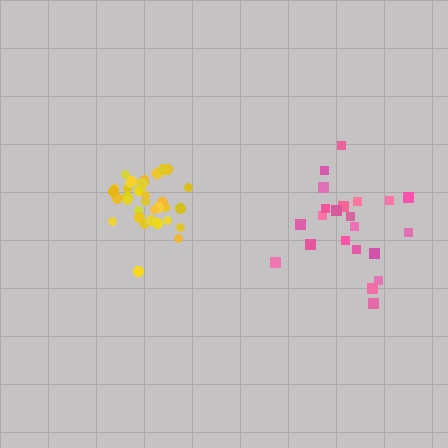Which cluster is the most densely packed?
Yellow.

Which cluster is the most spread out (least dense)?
Pink.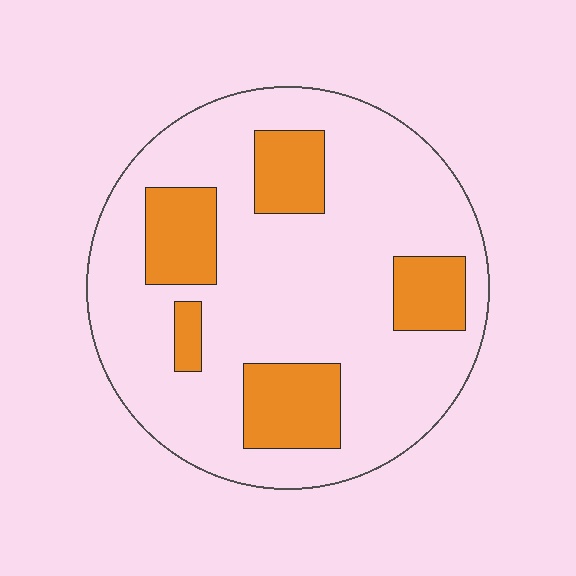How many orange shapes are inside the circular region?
5.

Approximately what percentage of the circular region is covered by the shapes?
Approximately 25%.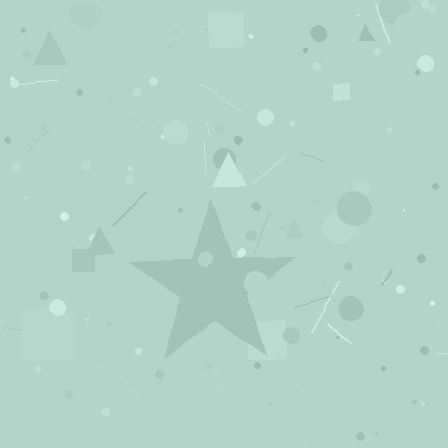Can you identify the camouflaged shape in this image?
The camouflaged shape is a star.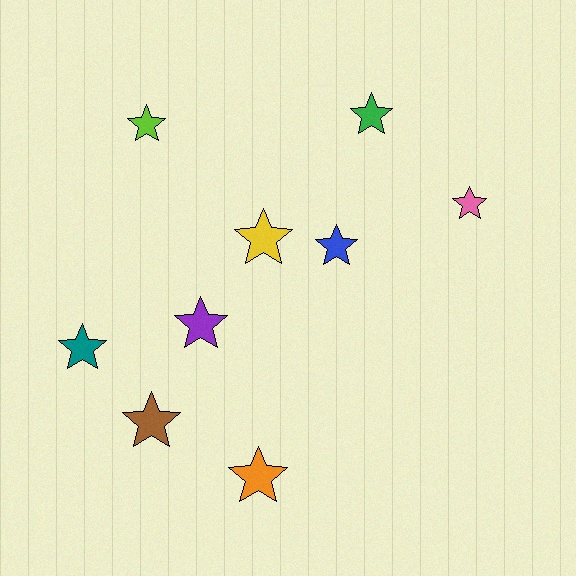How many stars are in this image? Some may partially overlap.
There are 9 stars.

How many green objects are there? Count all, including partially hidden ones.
There is 1 green object.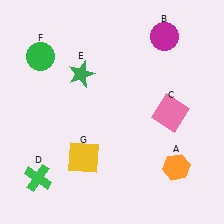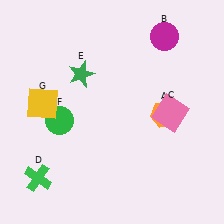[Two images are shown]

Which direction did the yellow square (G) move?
The yellow square (G) moved up.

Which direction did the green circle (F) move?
The green circle (F) moved down.